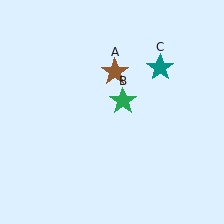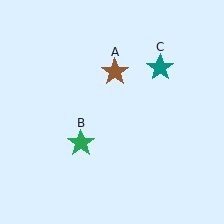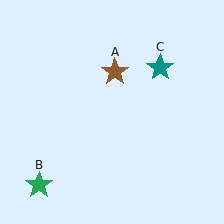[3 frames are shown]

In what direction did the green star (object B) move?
The green star (object B) moved down and to the left.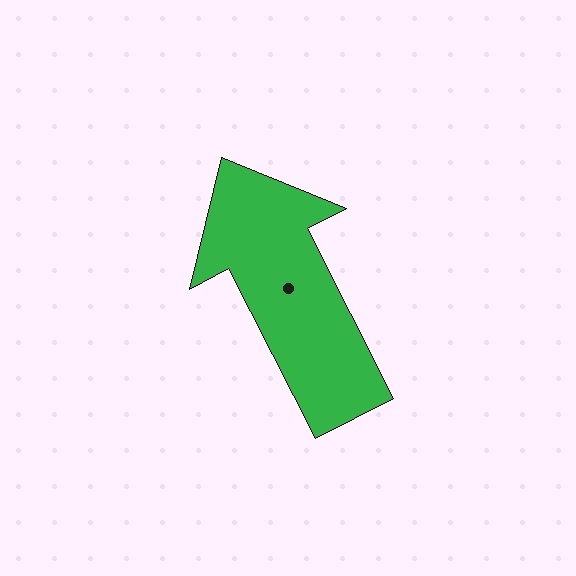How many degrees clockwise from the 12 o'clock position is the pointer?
Approximately 333 degrees.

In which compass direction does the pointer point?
Northwest.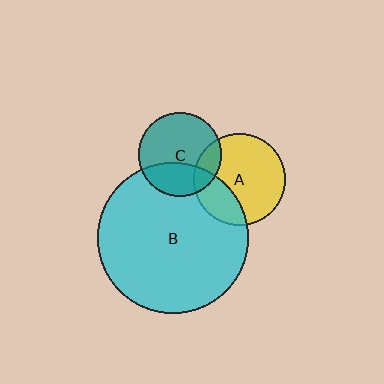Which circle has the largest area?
Circle B (cyan).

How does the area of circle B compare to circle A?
Approximately 2.7 times.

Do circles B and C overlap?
Yes.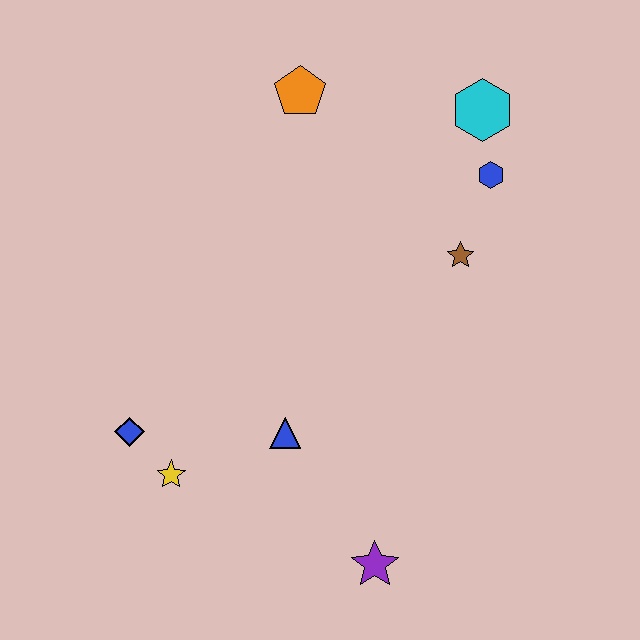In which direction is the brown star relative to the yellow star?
The brown star is to the right of the yellow star.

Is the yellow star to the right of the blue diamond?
Yes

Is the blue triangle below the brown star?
Yes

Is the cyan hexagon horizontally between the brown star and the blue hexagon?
Yes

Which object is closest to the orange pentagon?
The cyan hexagon is closest to the orange pentagon.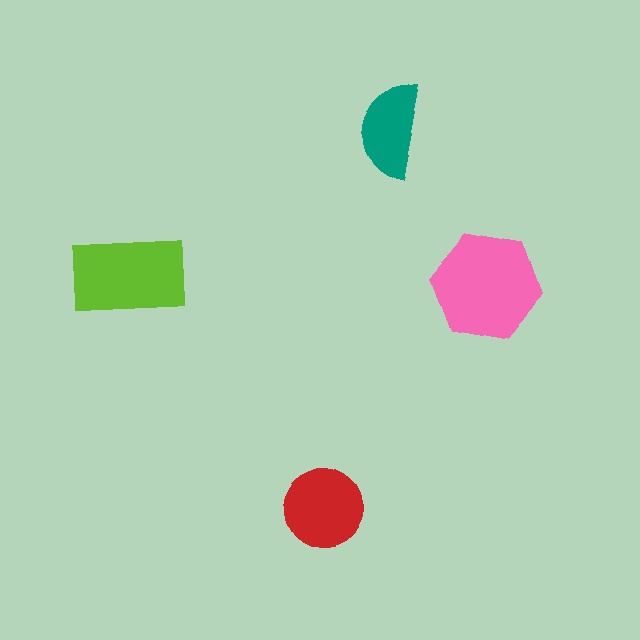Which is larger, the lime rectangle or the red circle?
The lime rectangle.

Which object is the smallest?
The teal semicircle.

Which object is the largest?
The pink hexagon.